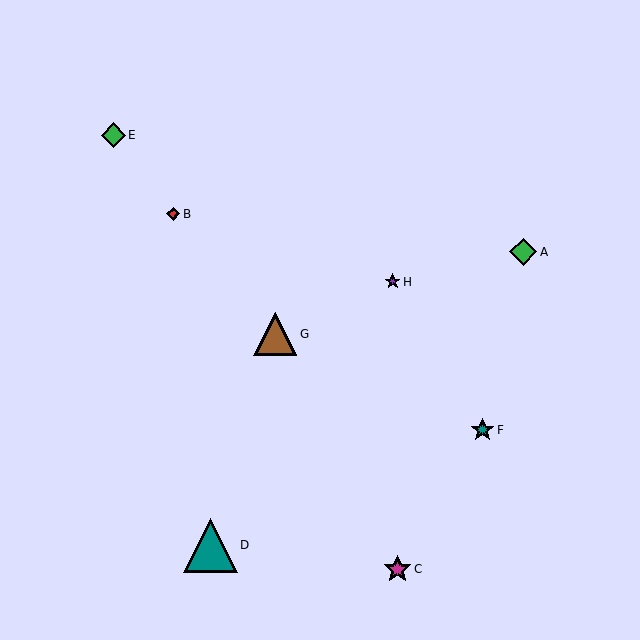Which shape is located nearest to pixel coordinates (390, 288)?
The purple star (labeled H) at (393, 282) is nearest to that location.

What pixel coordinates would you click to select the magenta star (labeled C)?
Click at (398, 569) to select the magenta star C.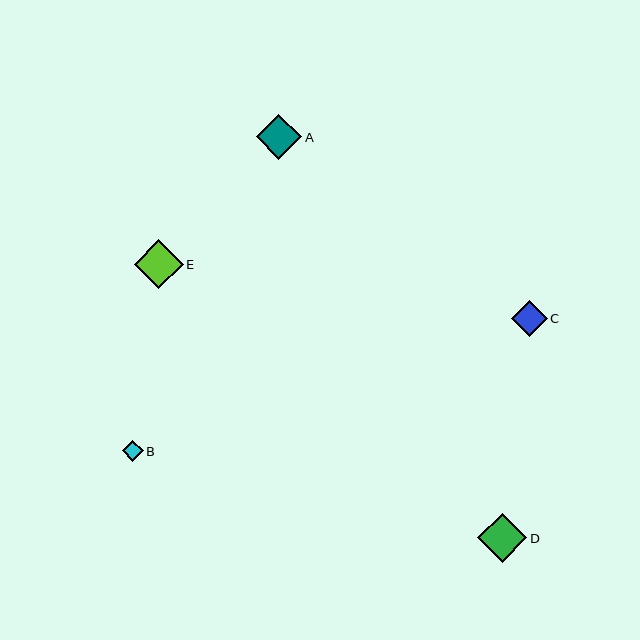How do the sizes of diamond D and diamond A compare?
Diamond D and diamond A are approximately the same size.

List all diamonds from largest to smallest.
From largest to smallest: D, E, A, C, B.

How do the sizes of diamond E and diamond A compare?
Diamond E and diamond A are approximately the same size.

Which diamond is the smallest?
Diamond B is the smallest with a size of approximately 21 pixels.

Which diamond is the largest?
Diamond D is the largest with a size of approximately 49 pixels.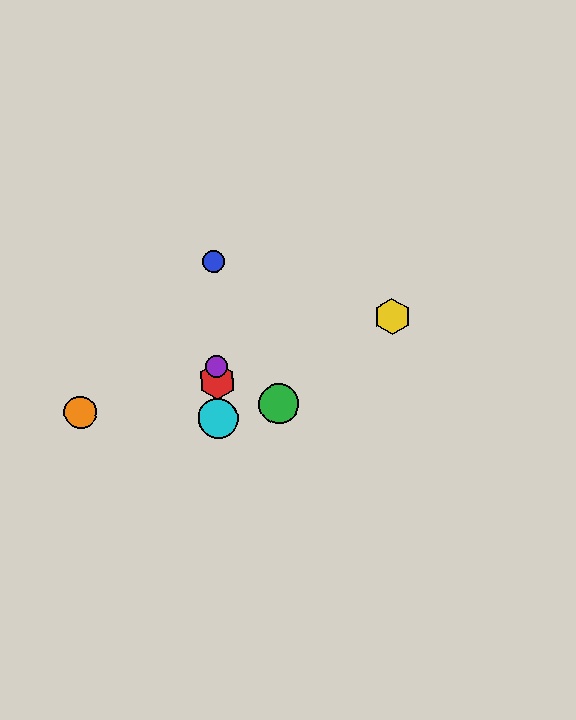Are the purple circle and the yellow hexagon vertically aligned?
No, the purple circle is at x≈217 and the yellow hexagon is at x≈392.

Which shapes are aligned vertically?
The red hexagon, the blue circle, the purple circle, the cyan circle are aligned vertically.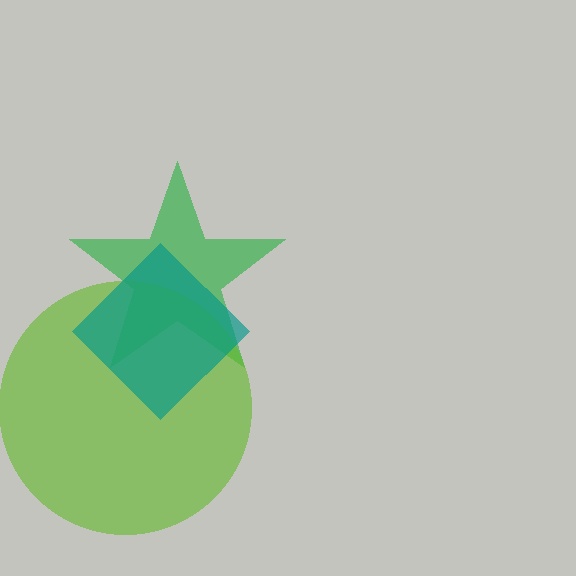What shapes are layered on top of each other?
The layered shapes are: a green star, a lime circle, a teal diamond.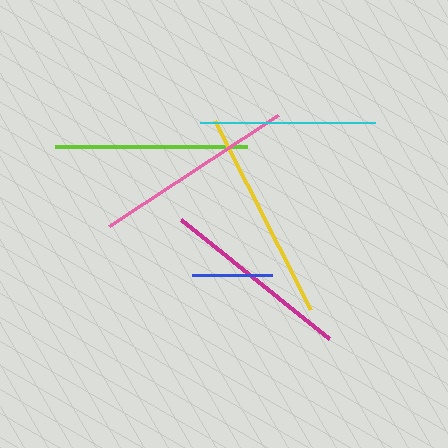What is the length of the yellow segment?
The yellow segment is approximately 213 pixels long.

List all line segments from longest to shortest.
From longest to shortest: yellow, pink, lime, magenta, cyan, blue.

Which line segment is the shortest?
The blue line is the shortest at approximately 79 pixels.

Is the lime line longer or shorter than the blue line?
The lime line is longer than the blue line.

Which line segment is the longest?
The yellow line is the longest at approximately 213 pixels.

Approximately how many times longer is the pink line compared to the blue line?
The pink line is approximately 2.6 times the length of the blue line.